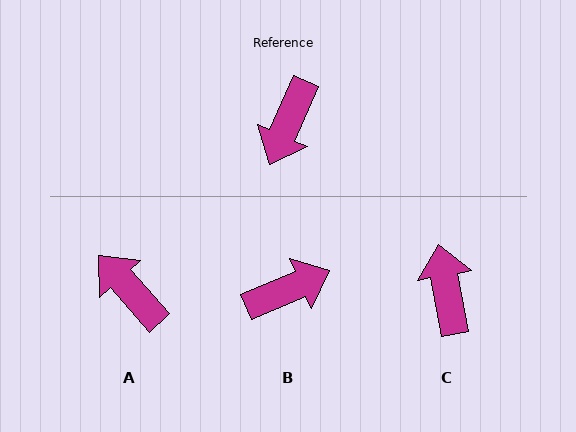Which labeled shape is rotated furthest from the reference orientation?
C, about 146 degrees away.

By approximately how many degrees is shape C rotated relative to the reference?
Approximately 146 degrees clockwise.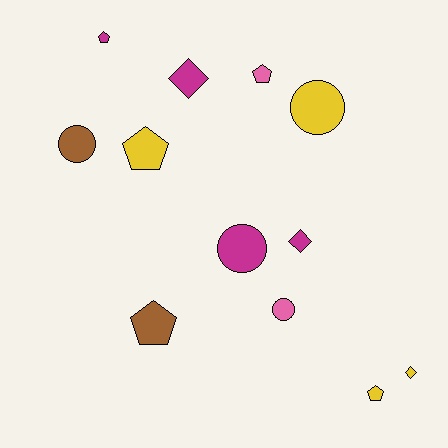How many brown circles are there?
There is 1 brown circle.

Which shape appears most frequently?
Pentagon, with 5 objects.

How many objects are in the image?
There are 12 objects.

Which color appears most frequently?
Magenta, with 4 objects.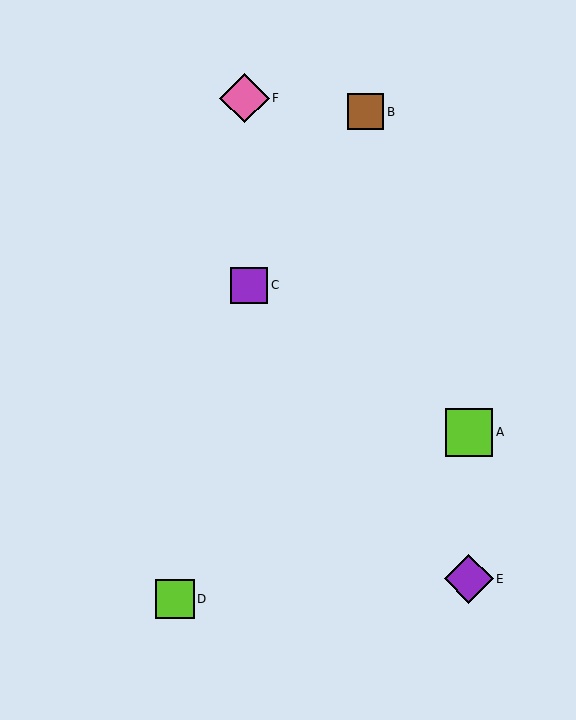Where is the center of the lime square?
The center of the lime square is at (175, 599).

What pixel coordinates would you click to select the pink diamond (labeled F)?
Click at (244, 98) to select the pink diamond F.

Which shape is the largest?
The pink diamond (labeled F) is the largest.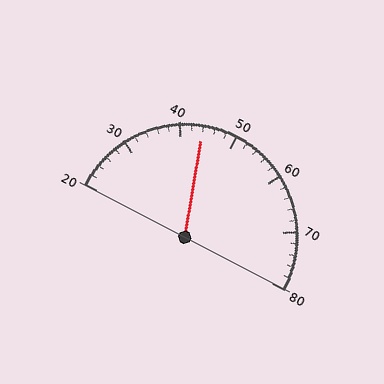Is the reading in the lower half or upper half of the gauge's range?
The reading is in the lower half of the range (20 to 80).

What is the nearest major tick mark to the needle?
The nearest major tick mark is 40.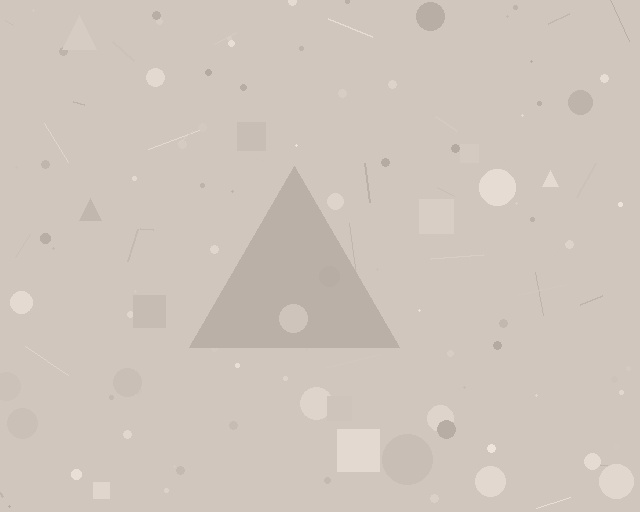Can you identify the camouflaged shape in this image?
The camouflaged shape is a triangle.